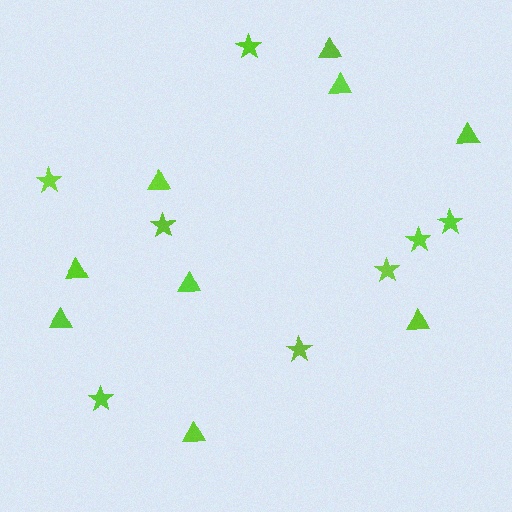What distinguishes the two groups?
There are 2 groups: one group of stars (8) and one group of triangles (9).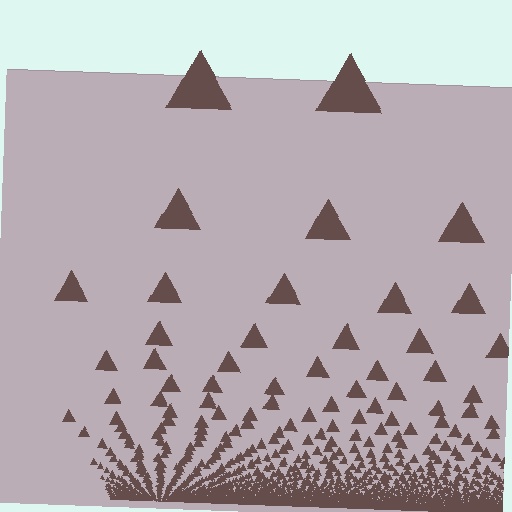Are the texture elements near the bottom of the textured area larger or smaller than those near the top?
Smaller. The gradient is inverted — elements near the bottom are smaller and denser.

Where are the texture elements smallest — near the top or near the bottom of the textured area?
Near the bottom.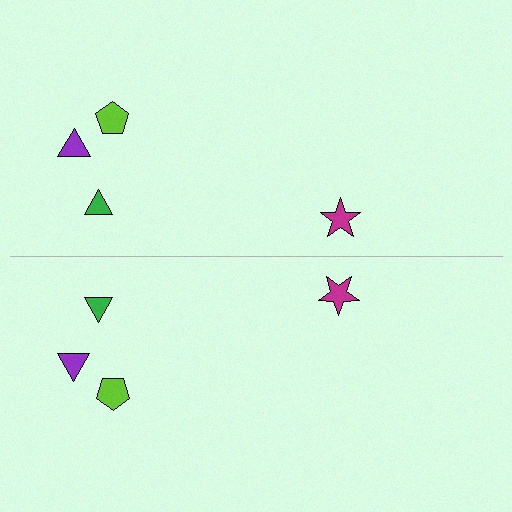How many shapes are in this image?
There are 8 shapes in this image.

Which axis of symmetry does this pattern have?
The pattern has a horizontal axis of symmetry running through the center of the image.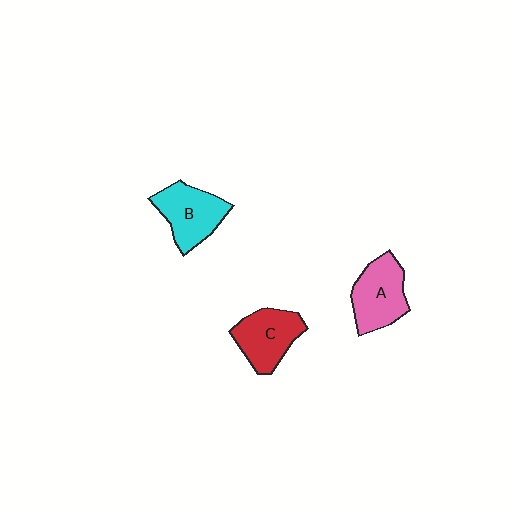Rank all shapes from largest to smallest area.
From largest to smallest: A (pink), B (cyan), C (red).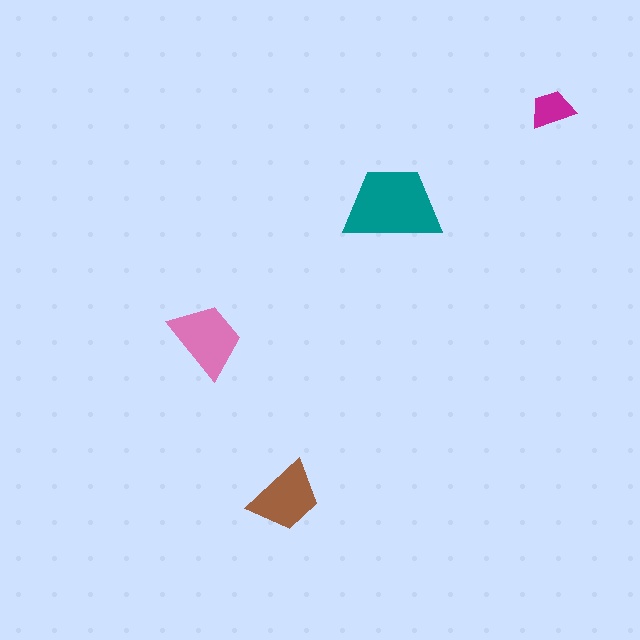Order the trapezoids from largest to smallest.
the teal one, the pink one, the brown one, the magenta one.